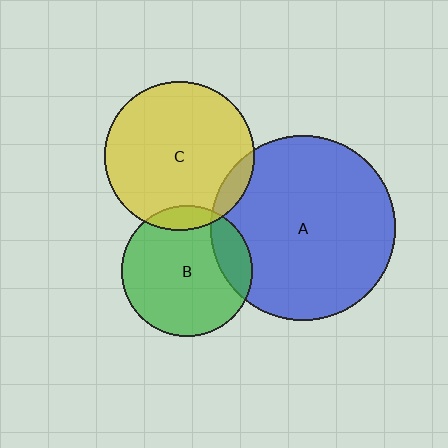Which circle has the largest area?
Circle A (blue).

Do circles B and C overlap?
Yes.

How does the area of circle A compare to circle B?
Approximately 2.0 times.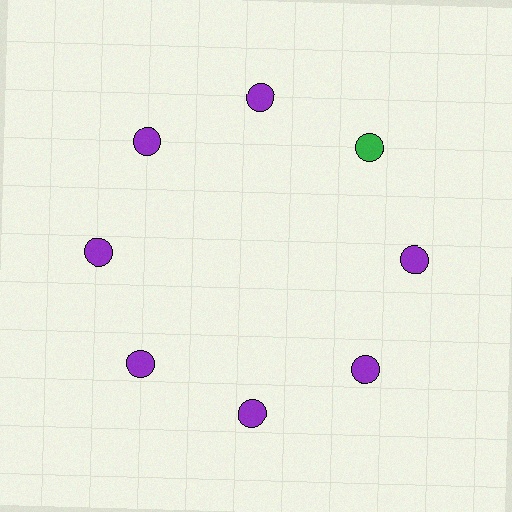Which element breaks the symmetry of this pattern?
The green circle at roughly the 2 o'clock position breaks the symmetry. All other shapes are purple circles.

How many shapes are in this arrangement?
There are 8 shapes arranged in a ring pattern.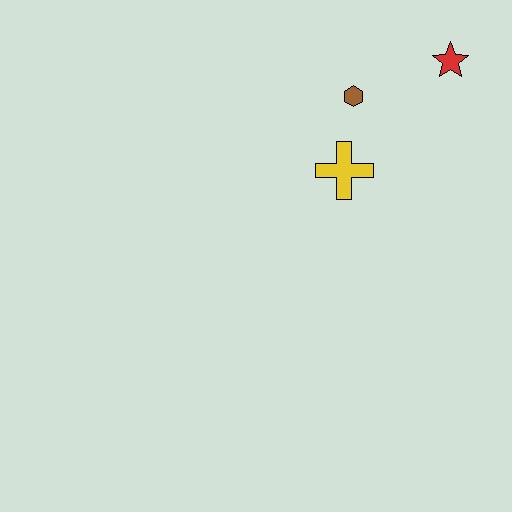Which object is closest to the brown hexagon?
The yellow cross is closest to the brown hexagon.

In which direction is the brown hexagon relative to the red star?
The brown hexagon is to the left of the red star.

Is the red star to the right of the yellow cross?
Yes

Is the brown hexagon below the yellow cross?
No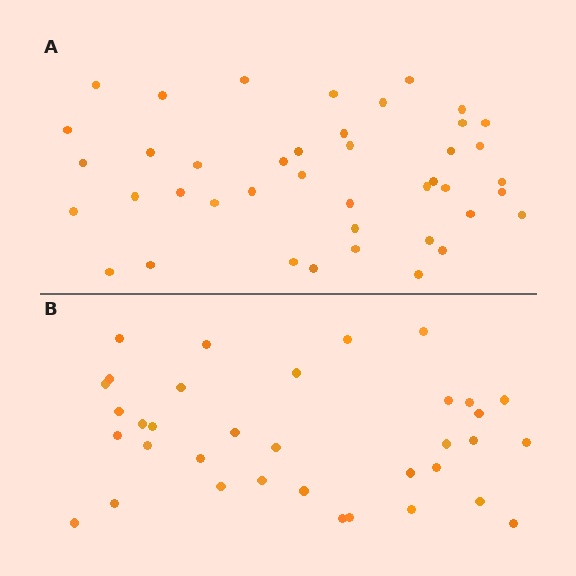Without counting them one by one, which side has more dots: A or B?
Region A (the top region) has more dots.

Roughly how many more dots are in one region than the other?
Region A has roughly 8 or so more dots than region B.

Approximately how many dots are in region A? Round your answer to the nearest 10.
About 40 dots. (The exact count is 42, which rounds to 40.)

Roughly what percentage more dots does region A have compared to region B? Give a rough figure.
About 20% more.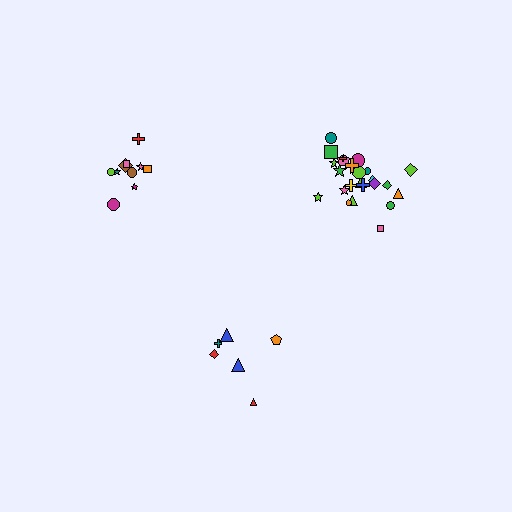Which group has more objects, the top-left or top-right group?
The top-right group.